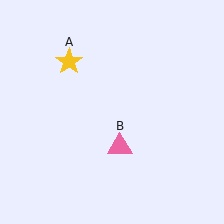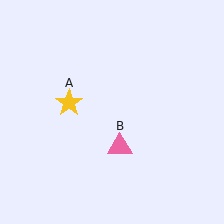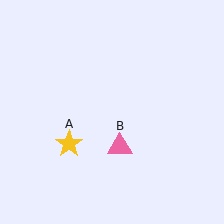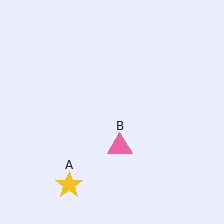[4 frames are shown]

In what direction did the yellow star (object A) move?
The yellow star (object A) moved down.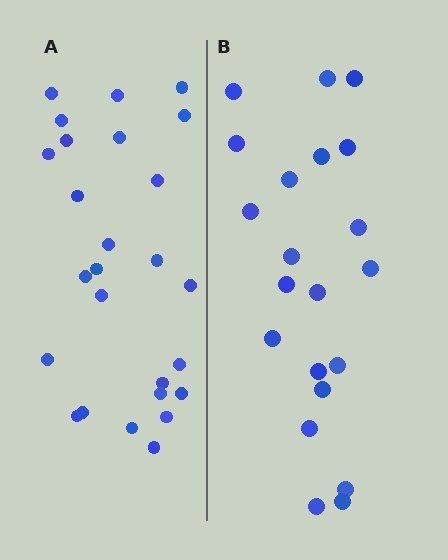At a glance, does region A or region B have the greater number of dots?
Region A (the left region) has more dots.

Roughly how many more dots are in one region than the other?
Region A has about 5 more dots than region B.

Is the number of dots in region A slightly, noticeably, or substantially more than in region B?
Region A has only slightly more — the two regions are fairly close. The ratio is roughly 1.2 to 1.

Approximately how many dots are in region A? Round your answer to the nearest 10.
About 30 dots. (The exact count is 26, which rounds to 30.)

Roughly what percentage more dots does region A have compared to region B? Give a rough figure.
About 25% more.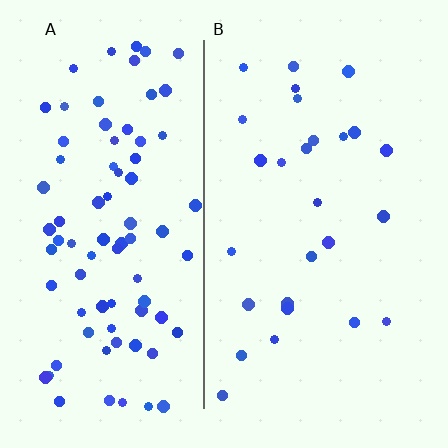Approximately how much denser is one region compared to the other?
Approximately 3.1× — region A over region B.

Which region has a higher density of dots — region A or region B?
A (the left).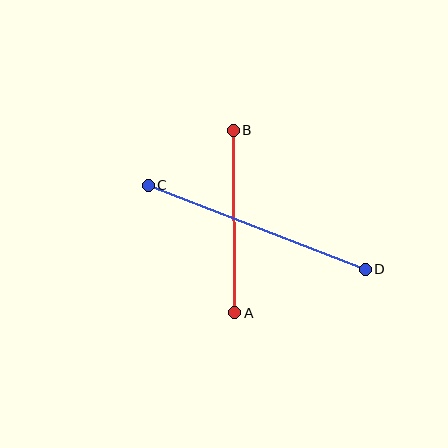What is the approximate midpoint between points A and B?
The midpoint is at approximately (234, 222) pixels.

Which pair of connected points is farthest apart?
Points C and D are farthest apart.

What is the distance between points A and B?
The distance is approximately 182 pixels.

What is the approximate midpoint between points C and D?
The midpoint is at approximately (257, 227) pixels.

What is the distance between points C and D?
The distance is approximately 233 pixels.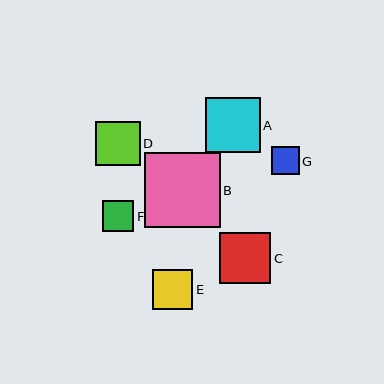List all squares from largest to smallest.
From largest to smallest: B, A, C, D, E, F, G.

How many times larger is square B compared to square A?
Square B is approximately 1.4 times the size of square A.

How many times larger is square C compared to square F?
Square C is approximately 1.6 times the size of square F.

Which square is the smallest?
Square G is the smallest with a size of approximately 28 pixels.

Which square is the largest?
Square B is the largest with a size of approximately 75 pixels.